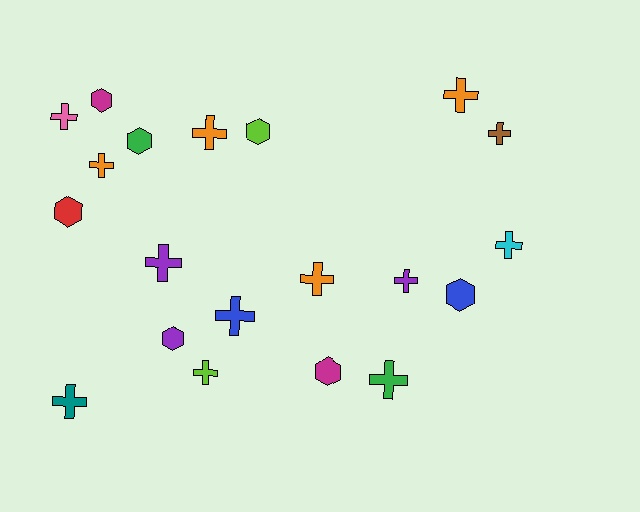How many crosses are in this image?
There are 13 crosses.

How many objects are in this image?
There are 20 objects.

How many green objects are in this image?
There are 2 green objects.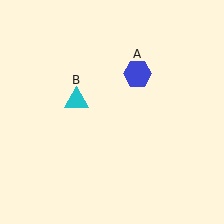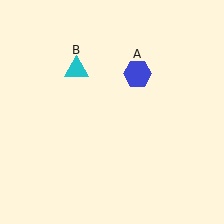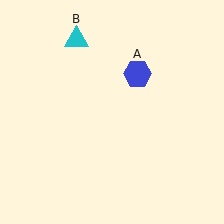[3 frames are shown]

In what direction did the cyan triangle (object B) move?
The cyan triangle (object B) moved up.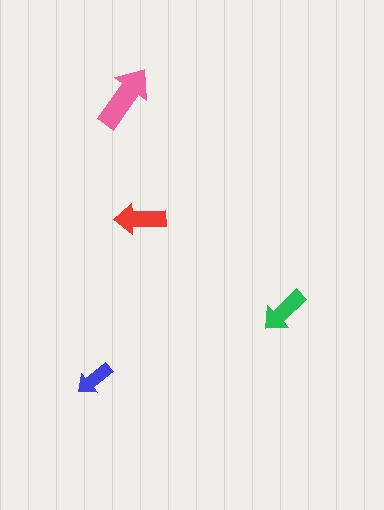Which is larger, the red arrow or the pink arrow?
The pink one.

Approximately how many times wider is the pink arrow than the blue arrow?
About 1.5 times wider.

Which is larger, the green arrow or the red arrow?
The red one.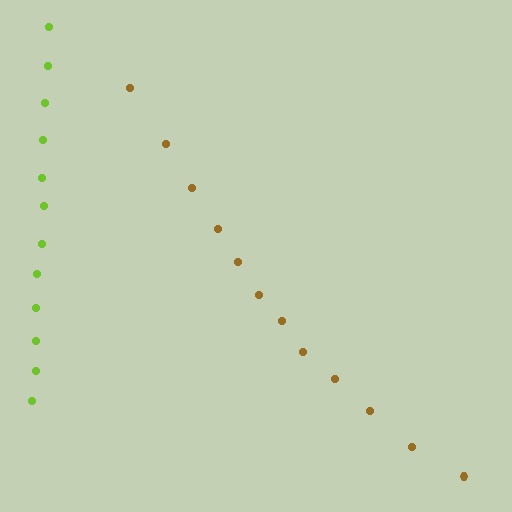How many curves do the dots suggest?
There are 2 distinct paths.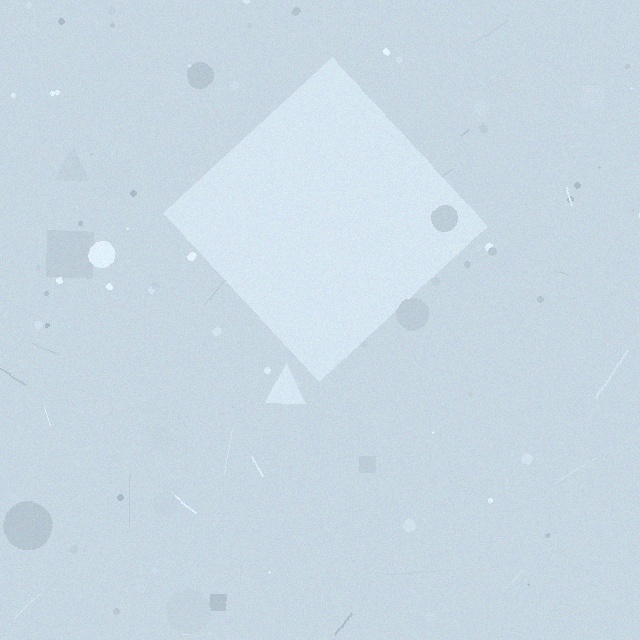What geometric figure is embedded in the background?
A diamond is embedded in the background.